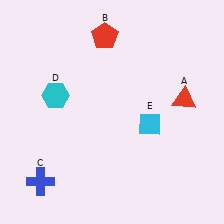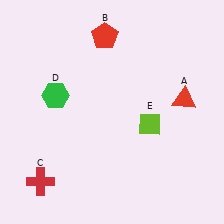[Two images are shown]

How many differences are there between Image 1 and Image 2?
There are 3 differences between the two images.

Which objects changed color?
C changed from blue to red. D changed from cyan to green. E changed from cyan to lime.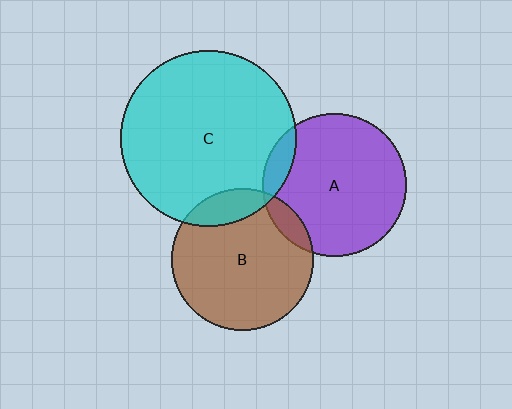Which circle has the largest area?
Circle C (cyan).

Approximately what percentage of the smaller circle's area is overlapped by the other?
Approximately 10%.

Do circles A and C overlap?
Yes.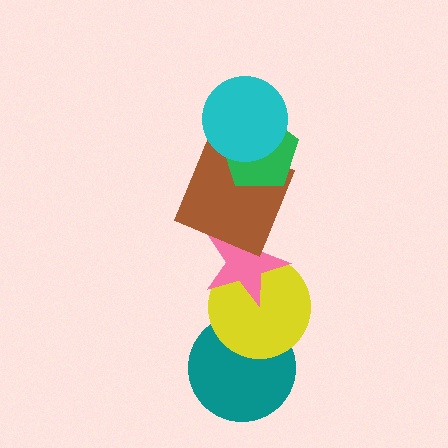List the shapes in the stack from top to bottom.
From top to bottom: the cyan circle, the green pentagon, the brown square, the pink star, the yellow circle, the teal circle.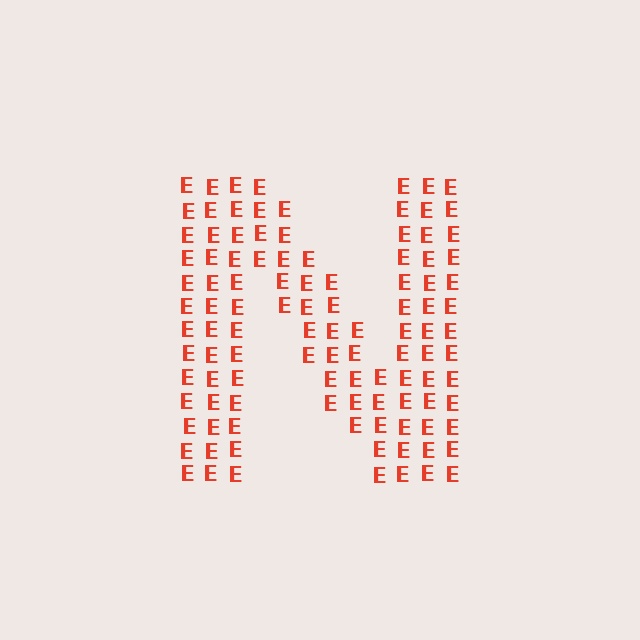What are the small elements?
The small elements are letter E's.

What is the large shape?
The large shape is the letter N.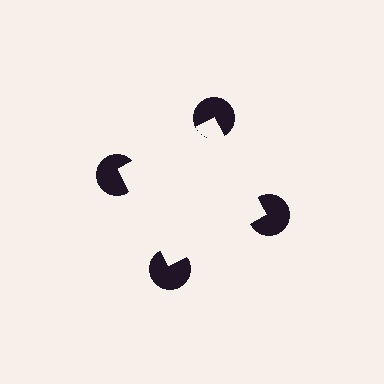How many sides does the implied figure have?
4 sides.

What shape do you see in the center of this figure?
An illusory square — its edges are inferred from the aligned wedge cuts in the pac-man discs, not physically drawn.